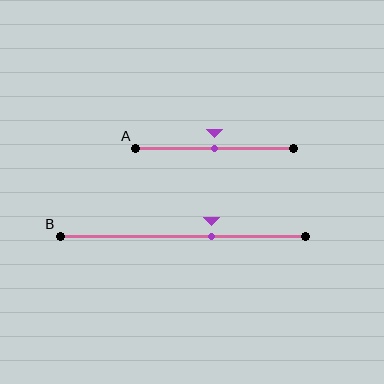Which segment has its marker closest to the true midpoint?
Segment A has its marker closest to the true midpoint.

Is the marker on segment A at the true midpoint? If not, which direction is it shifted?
Yes, the marker on segment A is at the true midpoint.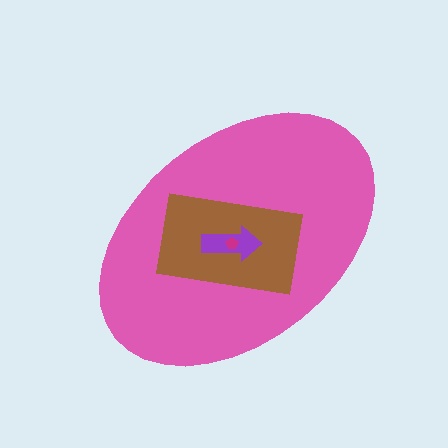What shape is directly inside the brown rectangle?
The purple arrow.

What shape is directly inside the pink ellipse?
The brown rectangle.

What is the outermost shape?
The pink ellipse.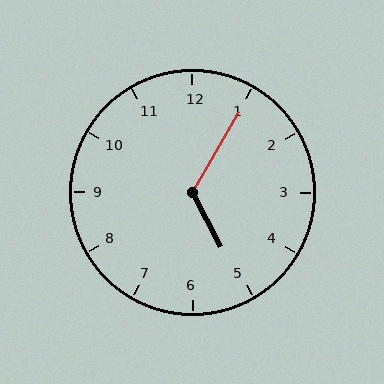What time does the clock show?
5:05.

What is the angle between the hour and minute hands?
Approximately 122 degrees.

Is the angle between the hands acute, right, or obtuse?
It is obtuse.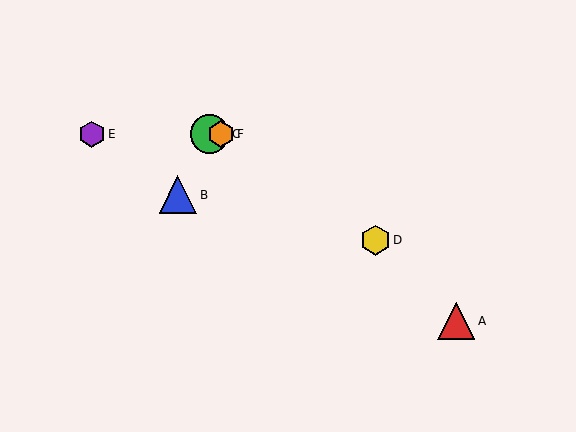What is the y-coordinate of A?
Object A is at y≈321.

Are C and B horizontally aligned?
No, C is at y≈134 and B is at y≈195.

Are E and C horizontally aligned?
Yes, both are at y≈134.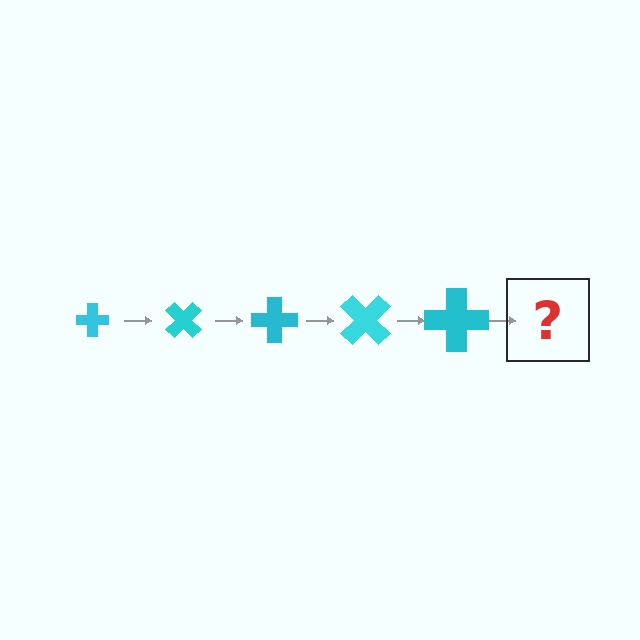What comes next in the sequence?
The next element should be a cross, larger than the previous one and rotated 225 degrees from the start.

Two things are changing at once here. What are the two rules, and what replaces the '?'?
The two rules are that the cross grows larger each step and it rotates 45 degrees each step. The '?' should be a cross, larger than the previous one and rotated 225 degrees from the start.